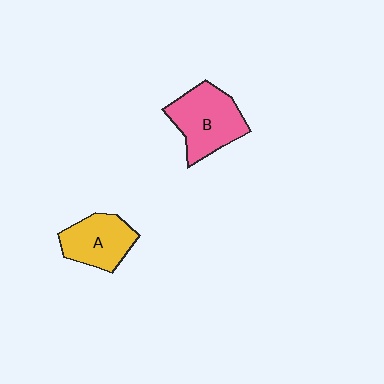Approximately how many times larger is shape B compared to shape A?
Approximately 1.3 times.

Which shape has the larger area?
Shape B (pink).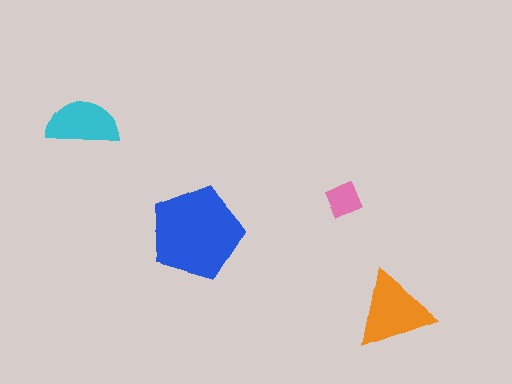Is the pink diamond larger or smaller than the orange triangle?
Smaller.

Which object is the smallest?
The pink diamond.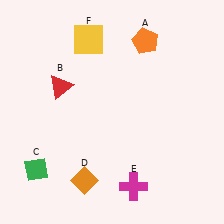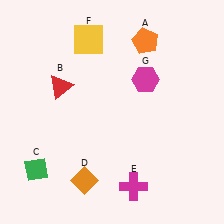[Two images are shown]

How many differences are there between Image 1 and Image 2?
There is 1 difference between the two images.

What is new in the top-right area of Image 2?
A magenta hexagon (G) was added in the top-right area of Image 2.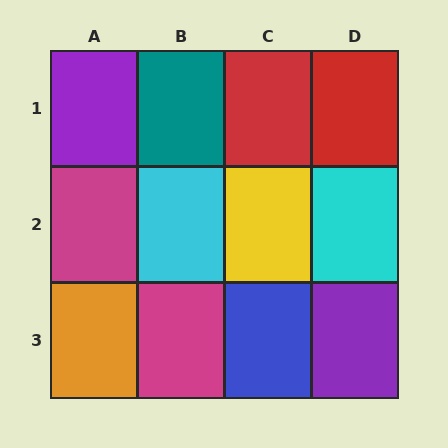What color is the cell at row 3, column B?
Magenta.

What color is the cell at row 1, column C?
Red.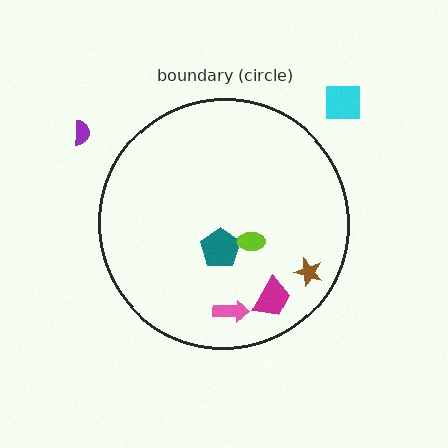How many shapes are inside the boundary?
5 inside, 2 outside.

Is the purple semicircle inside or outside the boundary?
Outside.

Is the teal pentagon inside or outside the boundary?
Inside.